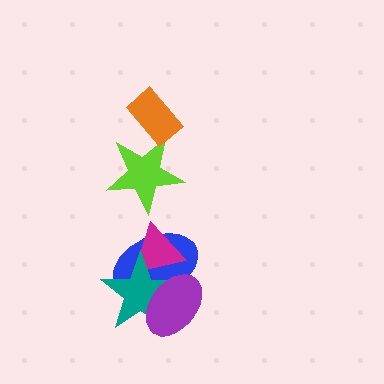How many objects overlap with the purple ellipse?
3 objects overlap with the purple ellipse.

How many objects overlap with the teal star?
3 objects overlap with the teal star.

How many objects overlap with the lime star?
1 object overlaps with the lime star.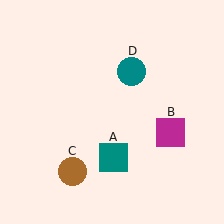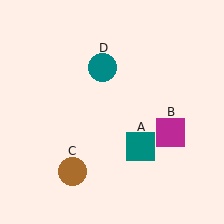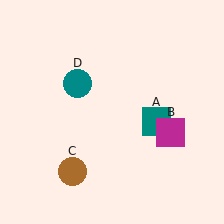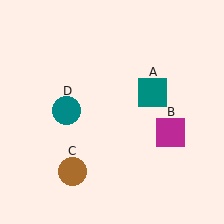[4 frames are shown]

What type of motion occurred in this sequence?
The teal square (object A), teal circle (object D) rotated counterclockwise around the center of the scene.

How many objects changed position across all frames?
2 objects changed position: teal square (object A), teal circle (object D).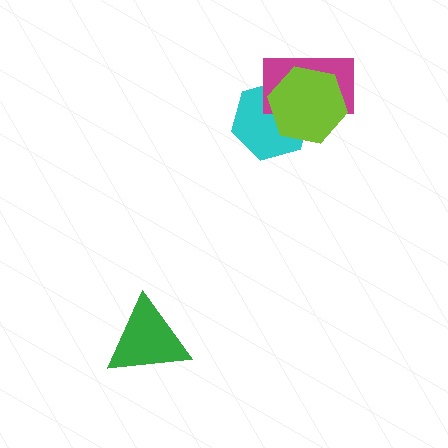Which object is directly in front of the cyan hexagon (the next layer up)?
The magenta rectangle is directly in front of the cyan hexagon.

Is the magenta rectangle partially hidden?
Yes, it is partially covered by another shape.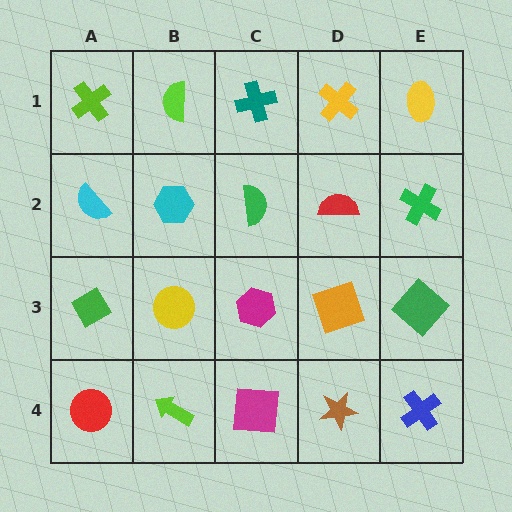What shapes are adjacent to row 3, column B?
A cyan hexagon (row 2, column B), a lime arrow (row 4, column B), a green diamond (row 3, column A), a magenta hexagon (row 3, column C).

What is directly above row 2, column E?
A yellow ellipse.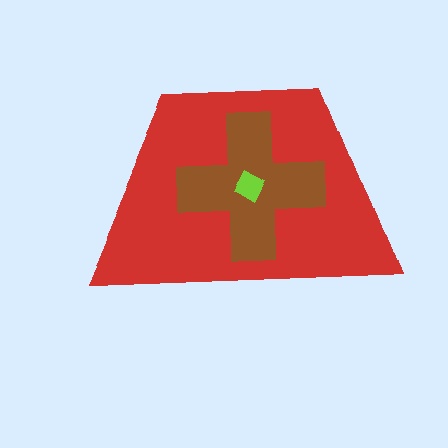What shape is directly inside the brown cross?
The lime square.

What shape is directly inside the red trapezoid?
The brown cross.